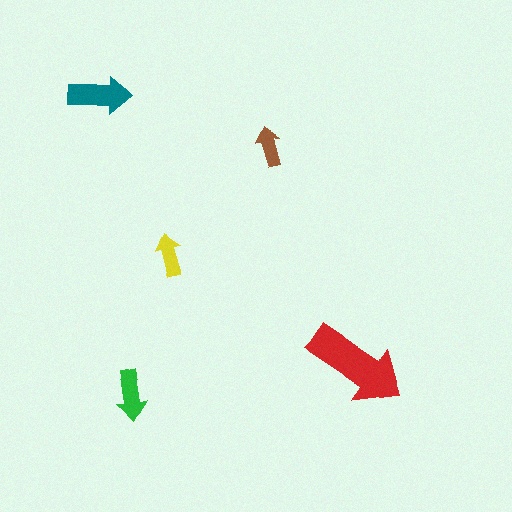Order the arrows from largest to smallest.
the red one, the teal one, the green one, the yellow one, the brown one.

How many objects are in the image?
There are 5 objects in the image.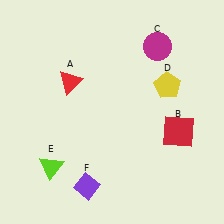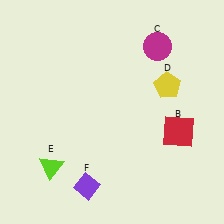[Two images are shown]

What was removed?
The red triangle (A) was removed in Image 2.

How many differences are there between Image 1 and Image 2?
There is 1 difference between the two images.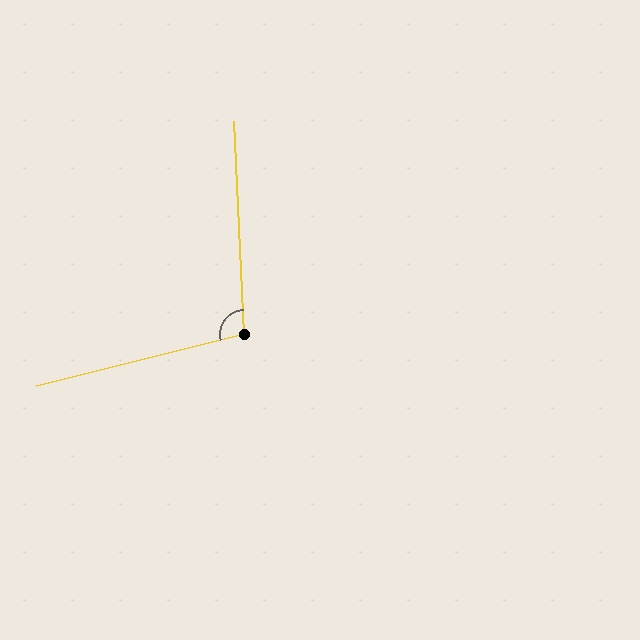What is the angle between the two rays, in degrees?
Approximately 101 degrees.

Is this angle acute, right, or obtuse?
It is obtuse.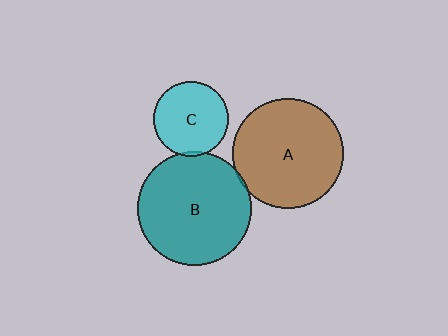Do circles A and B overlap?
Yes.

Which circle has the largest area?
Circle B (teal).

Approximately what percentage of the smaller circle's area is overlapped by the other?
Approximately 5%.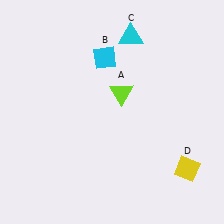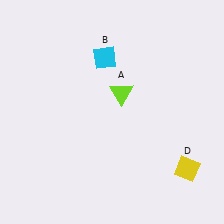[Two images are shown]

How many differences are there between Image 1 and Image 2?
There is 1 difference between the two images.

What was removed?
The cyan triangle (C) was removed in Image 2.